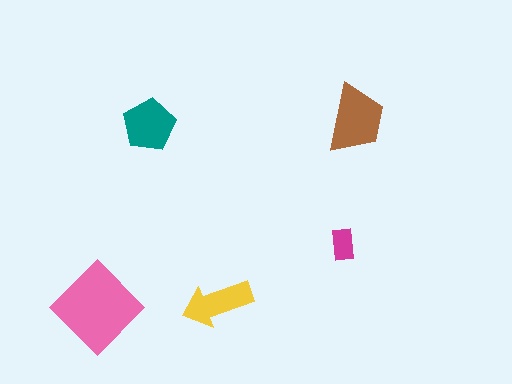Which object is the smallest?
The magenta rectangle.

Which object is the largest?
The pink diamond.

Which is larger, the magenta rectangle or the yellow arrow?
The yellow arrow.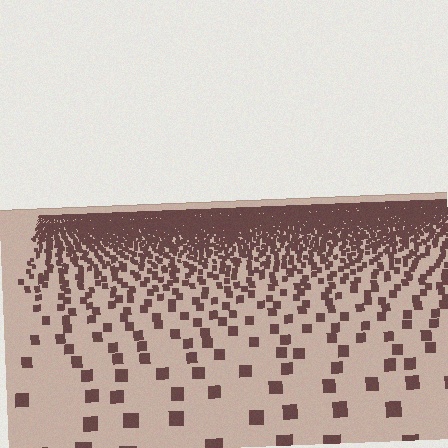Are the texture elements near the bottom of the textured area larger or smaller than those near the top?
Larger. Near the bottom, elements are closer to the viewer and appear at a bigger on-screen size.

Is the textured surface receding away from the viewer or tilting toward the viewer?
The surface is receding away from the viewer. Texture elements get smaller and denser toward the top.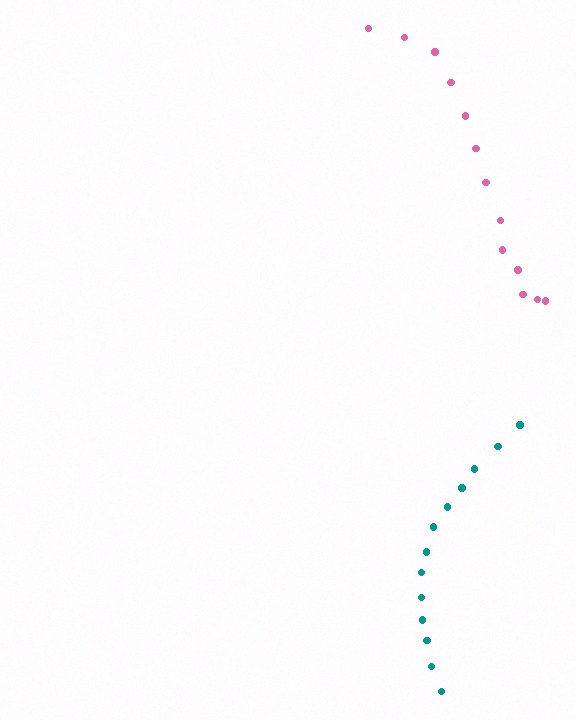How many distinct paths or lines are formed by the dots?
There are 2 distinct paths.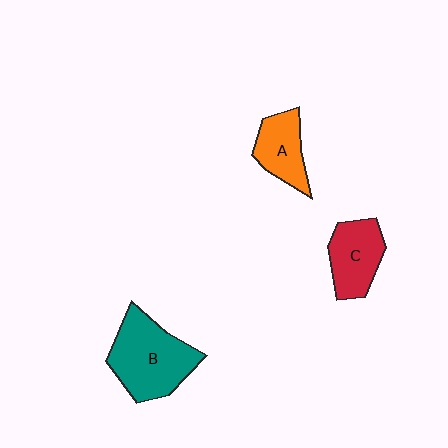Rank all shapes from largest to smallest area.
From largest to smallest: B (teal), C (red), A (orange).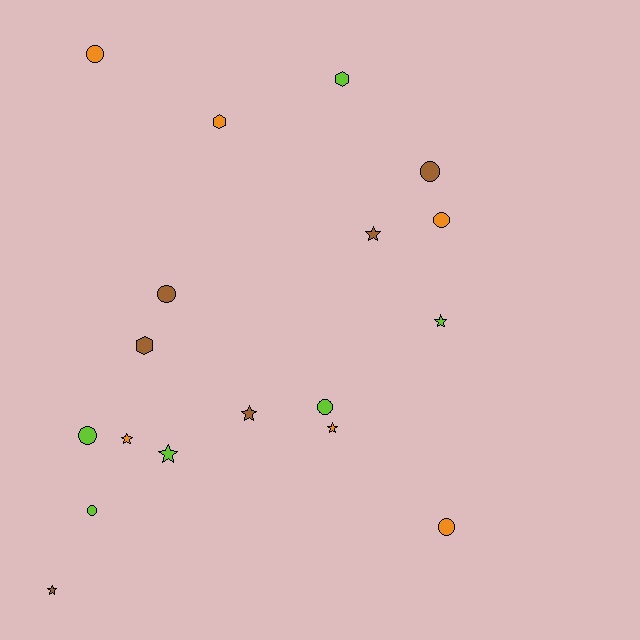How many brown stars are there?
There are 3 brown stars.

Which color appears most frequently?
Brown, with 6 objects.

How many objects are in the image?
There are 18 objects.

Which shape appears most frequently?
Circle, with 8 objects.